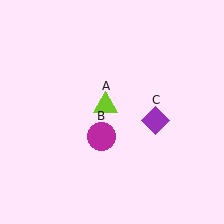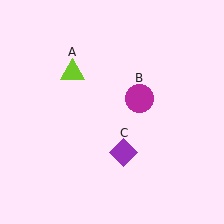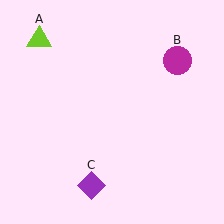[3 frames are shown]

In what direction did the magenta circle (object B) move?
The magenta circle (object B) moved up and to the right.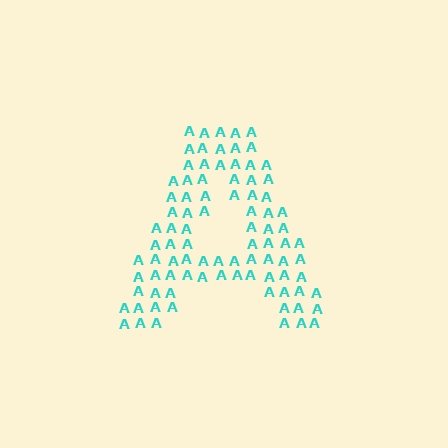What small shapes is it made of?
It is made of small letter A's.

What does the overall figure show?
The overall figure shows the letter A.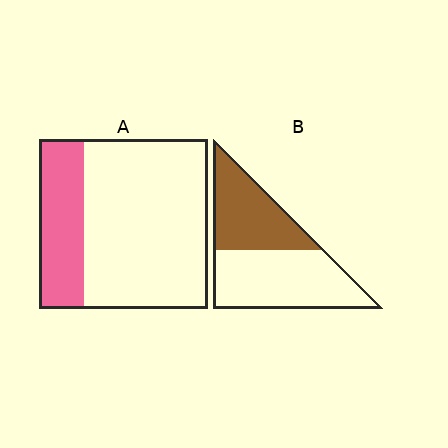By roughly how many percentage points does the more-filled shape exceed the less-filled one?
By roughly 15 percentage points (B over A).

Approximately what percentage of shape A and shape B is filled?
A is approximately 25% and B is approximately 45%.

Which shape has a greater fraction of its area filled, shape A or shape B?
Shape B.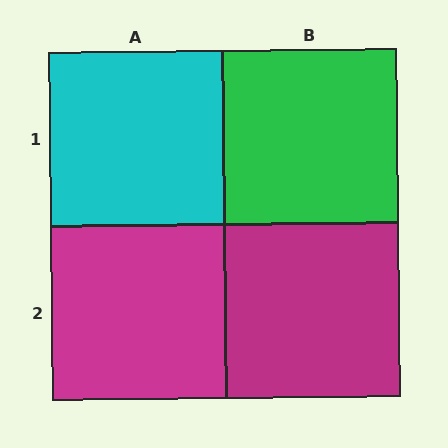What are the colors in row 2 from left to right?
Magenta, magenta.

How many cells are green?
1 cell is green.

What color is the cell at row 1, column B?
Green.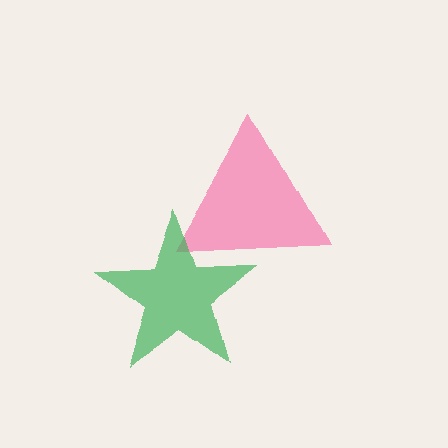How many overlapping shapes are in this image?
There are 2 overlapping shapes in the image.